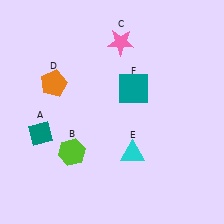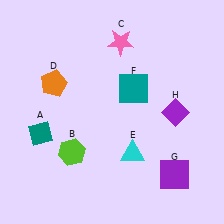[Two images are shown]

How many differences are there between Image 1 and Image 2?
There are 2 differences between the two images.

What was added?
A purple square (G), a purple diamond (H) were added in Image 2.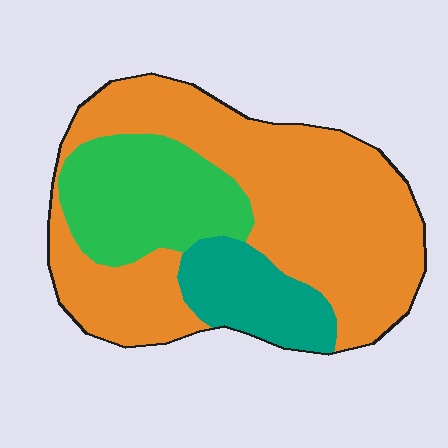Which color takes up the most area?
Orange, at roughly 60%.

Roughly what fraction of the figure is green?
Green takes up about one quarter (1/4) of the figure.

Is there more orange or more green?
Orange.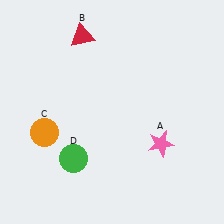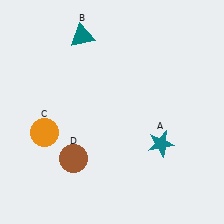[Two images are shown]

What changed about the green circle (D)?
In Image 1, D is green. In Image 2, it changed to brown.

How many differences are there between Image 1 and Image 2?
There are 3 differences between the two images.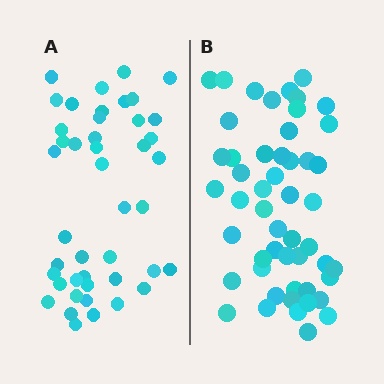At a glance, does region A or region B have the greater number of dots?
Region B (the right region) has more dots.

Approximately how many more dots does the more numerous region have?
Region B has roughly 8 or so more dots than region A.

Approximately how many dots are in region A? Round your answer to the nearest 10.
About 40 dots. (The exact count is 44, which rounds to 40.)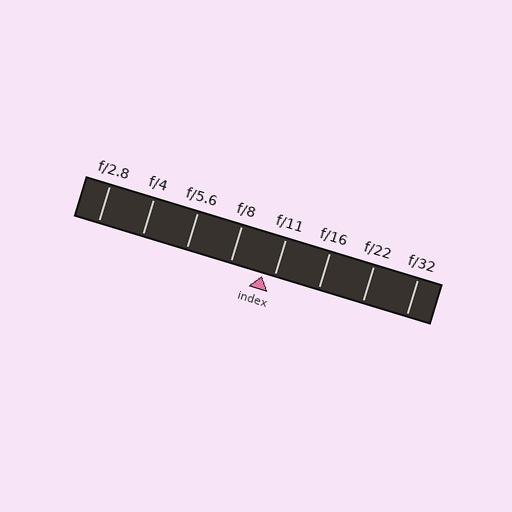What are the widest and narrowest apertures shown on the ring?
The widest aperture shown is f/2.8 and the narrowest is f/32.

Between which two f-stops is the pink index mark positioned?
The index mark is between f/8 and f/11.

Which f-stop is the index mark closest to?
The index mark is closest to f/11.